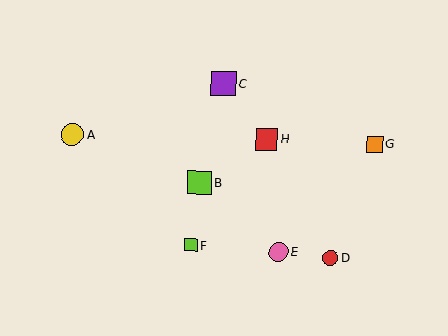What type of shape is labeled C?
Shape C is a purple square.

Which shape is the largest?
The purple square (labeled C) is the largest.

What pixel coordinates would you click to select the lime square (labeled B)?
Click at (199, 183) to select the lime square B.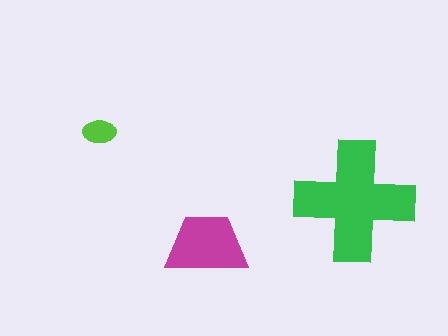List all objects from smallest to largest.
The lime ellipse, the magenta trapezoid, the green cross.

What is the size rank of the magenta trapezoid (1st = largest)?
2nd.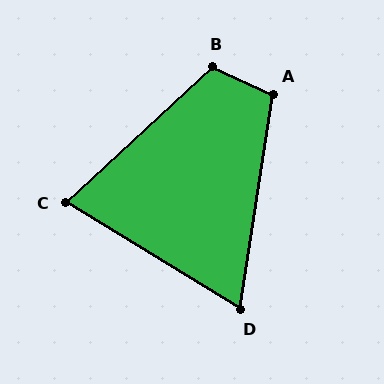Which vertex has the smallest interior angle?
D, at approximately 67 degrees.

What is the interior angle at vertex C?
Approximately 74 degrees (acute).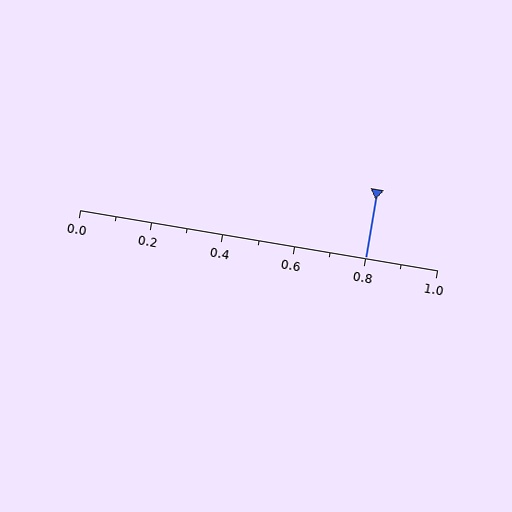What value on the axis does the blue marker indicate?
The marker indicates approximately 0.8.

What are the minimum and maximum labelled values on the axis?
The axis runs from 0.0 to 1.0.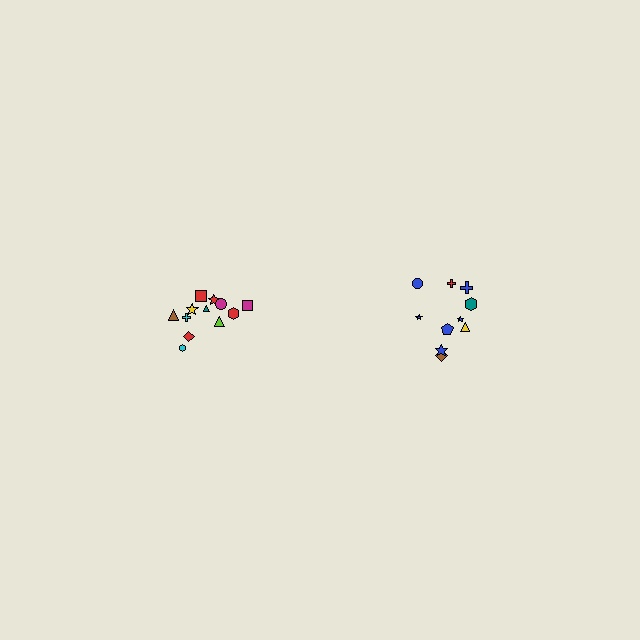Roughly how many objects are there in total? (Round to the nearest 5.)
Roughly 20 objects in total.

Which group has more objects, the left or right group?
The left group.